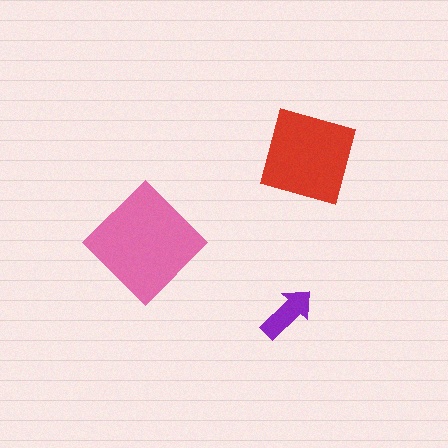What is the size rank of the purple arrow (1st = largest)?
3rd.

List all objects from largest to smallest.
The pink diamond, the red square, the purple arrow.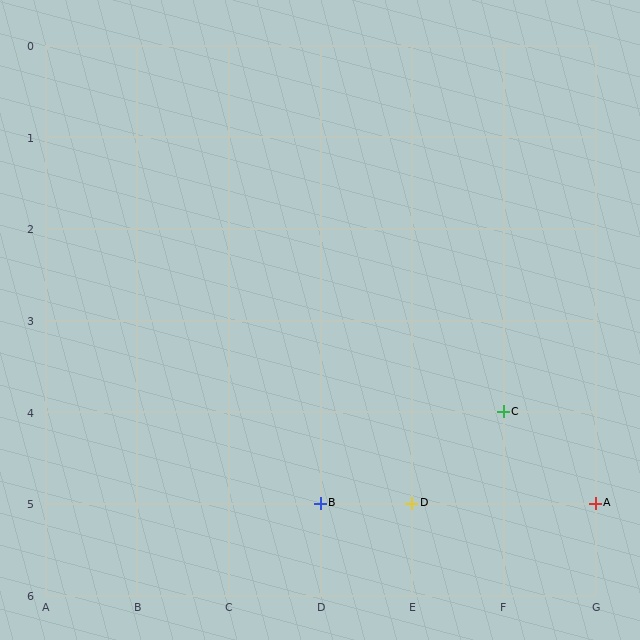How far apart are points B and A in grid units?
Points B and A are 3 columns apart.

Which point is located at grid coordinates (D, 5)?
Point B is at (D, 5).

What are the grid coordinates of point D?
Point D is at grid coordinates (E, 5).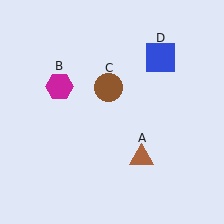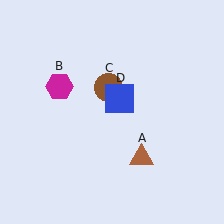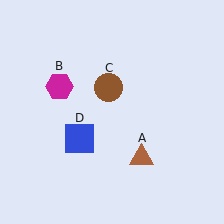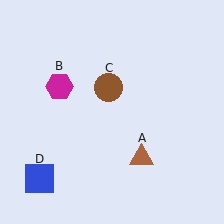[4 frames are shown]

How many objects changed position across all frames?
1 object changed position: blue square (object D).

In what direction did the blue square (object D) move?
The blue square (object D) moved down and to the left.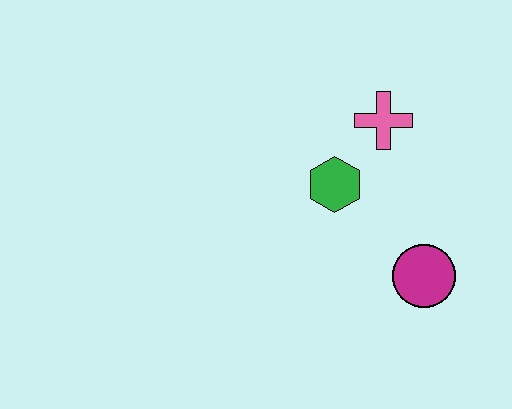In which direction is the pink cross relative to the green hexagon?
The pink cross is above the green hexagon.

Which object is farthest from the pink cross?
The magenta circle is farthest from the pink cross.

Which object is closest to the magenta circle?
The green hexagon is closest to the magenta circle.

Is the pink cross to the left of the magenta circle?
Yes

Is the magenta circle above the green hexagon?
No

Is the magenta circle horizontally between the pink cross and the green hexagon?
No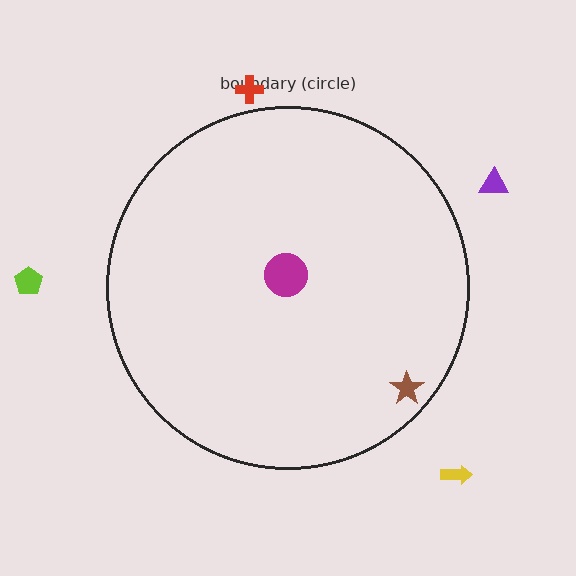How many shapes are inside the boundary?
2 inside, 4 outside.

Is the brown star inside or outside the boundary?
Inside.